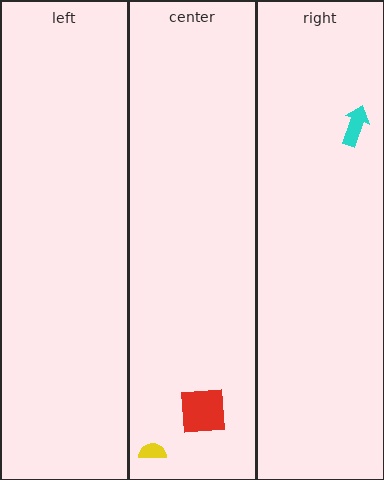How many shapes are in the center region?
2.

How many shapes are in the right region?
1.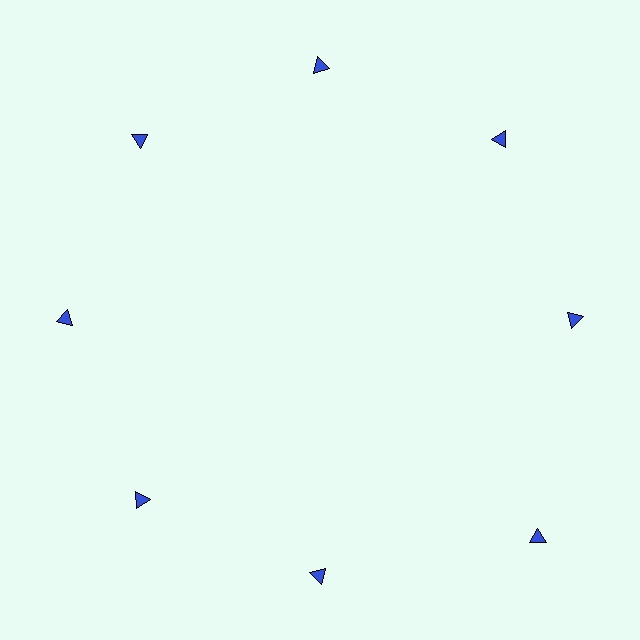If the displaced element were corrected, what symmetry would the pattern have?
It would have 8-fold rotational symmetry — the pattern would map onto itself every 45 degrees.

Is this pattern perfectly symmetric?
No. The 8 blue triangles are arranged in a ring, but one element near the 4 o'clock position is pushed outward from the center, breaking the 8-fold rotational symmetry.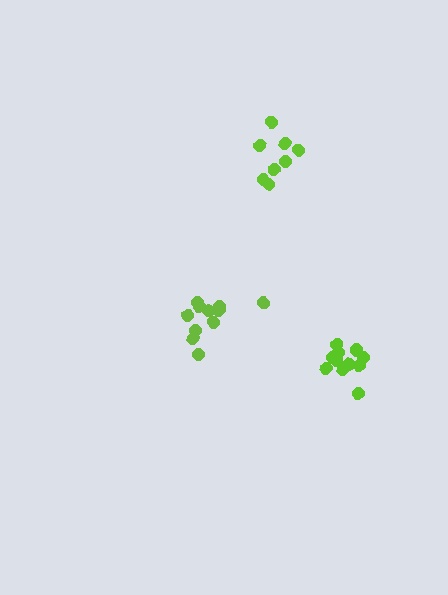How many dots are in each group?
Group 1: 8 dots, Group 2: 11 dots, Group 3: 12 dots (31 total).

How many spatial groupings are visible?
There are 3 spatial groupings.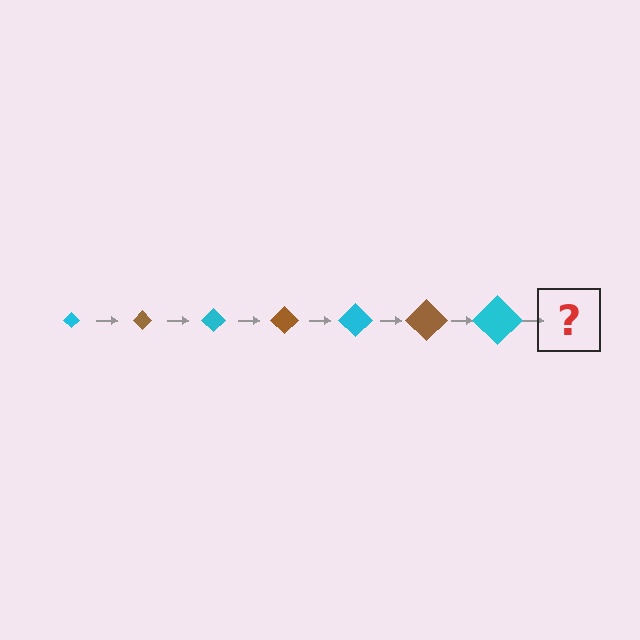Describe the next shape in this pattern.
It should be a brown diamond, larger than the previous one.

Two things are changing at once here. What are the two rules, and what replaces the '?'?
The two rules are that the diamond grows larger each step and the color cycles through cyan and brown. The '?' should be a brown diamond, larger than the previous one.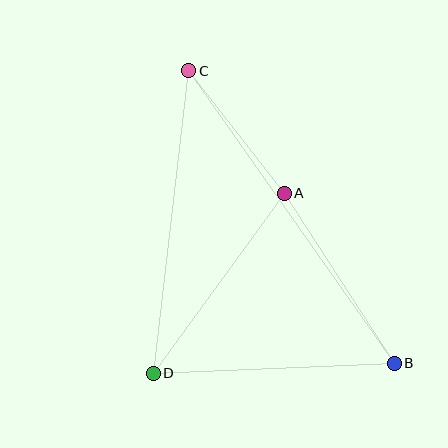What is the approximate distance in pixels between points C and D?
The distance between C and D is approximately 305 pixels.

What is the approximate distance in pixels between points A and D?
The distance between A and D is approximately 223 pixels.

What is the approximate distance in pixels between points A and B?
The distance between A and B is approximately 203 pixels.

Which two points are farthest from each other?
Points B and C are farthest from each other.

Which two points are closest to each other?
Points A and C are closest to each other.